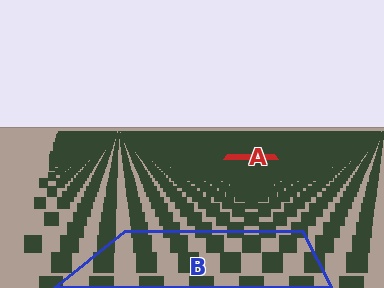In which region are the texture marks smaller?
The texture marks are smaller in region A, because it is farther away.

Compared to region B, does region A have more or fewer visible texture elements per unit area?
Region A has more texture elements per unit area — they are packed more densely because it is farther away.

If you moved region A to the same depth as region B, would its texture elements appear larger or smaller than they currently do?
They would appear larger. At a closer depth, the same texture elements are projected at a bigger on-screen size.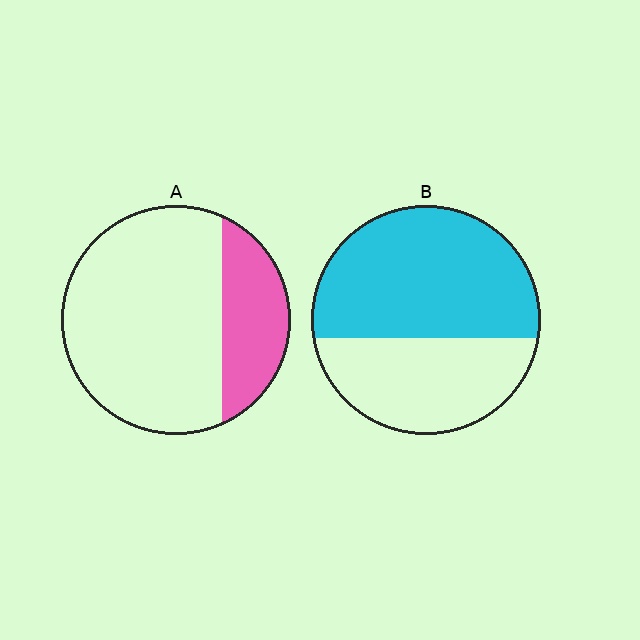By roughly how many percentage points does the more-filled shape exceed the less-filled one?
By roughly 35 percentage points (B over A).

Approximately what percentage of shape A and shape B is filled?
A is approximately 25% and B is approximately 60%.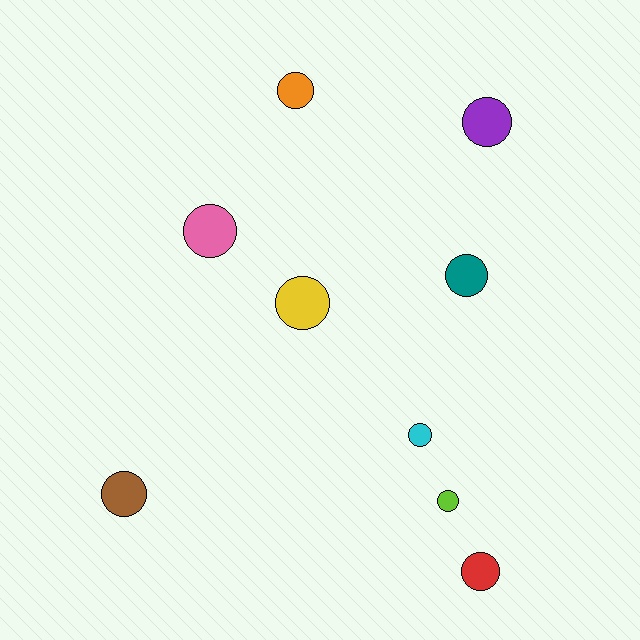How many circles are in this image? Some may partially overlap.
There are 9 circles.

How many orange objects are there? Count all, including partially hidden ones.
There is 1 orange object.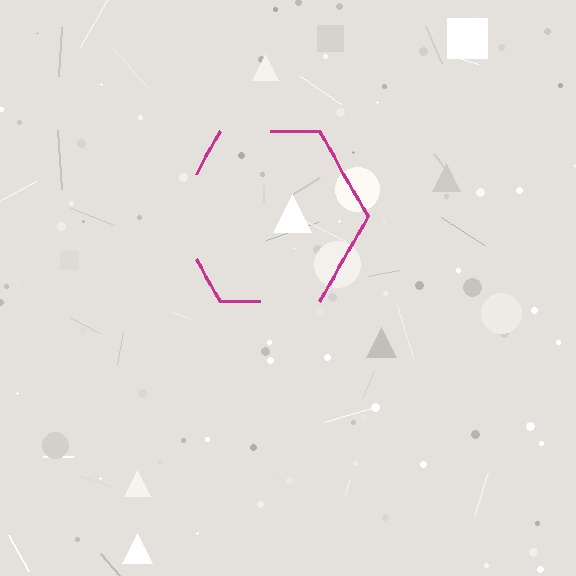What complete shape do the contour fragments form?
The contour fragments form a hexagon.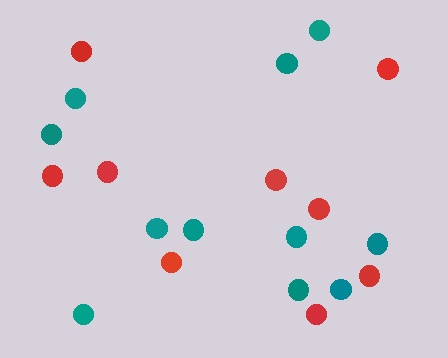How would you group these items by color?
There are 2 groups: one group of red circles (9) and one group of teal circles (11).